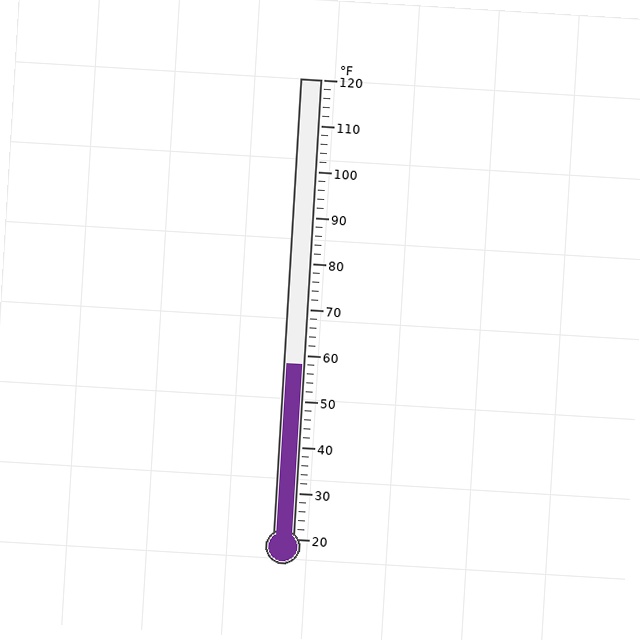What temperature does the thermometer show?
The thermometer shows approximately 58°F.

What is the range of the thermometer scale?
The thermometer scale ranges from 20°F to 120°F.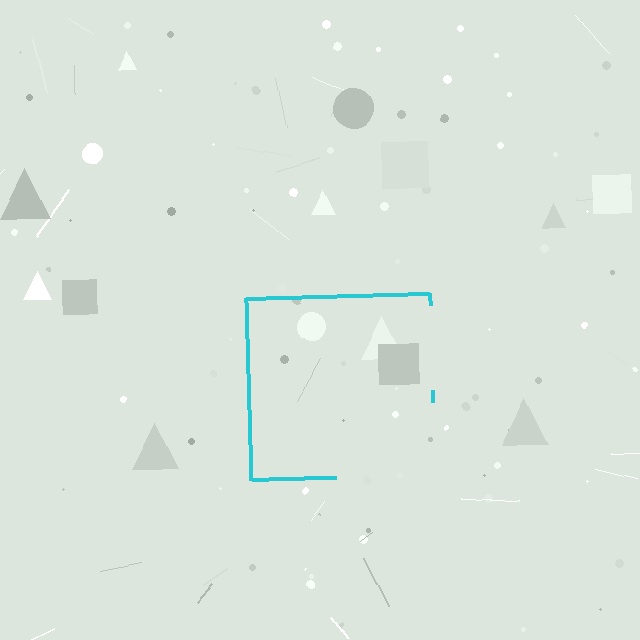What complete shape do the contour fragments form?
The contour fragments form a square.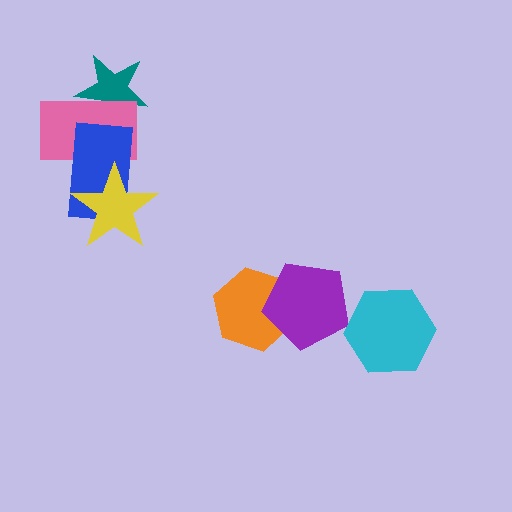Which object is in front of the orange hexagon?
The purple pentagon is in front of the orange hexagon.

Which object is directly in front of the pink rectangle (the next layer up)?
The blue rectangle is directly in front of the pink rectangle.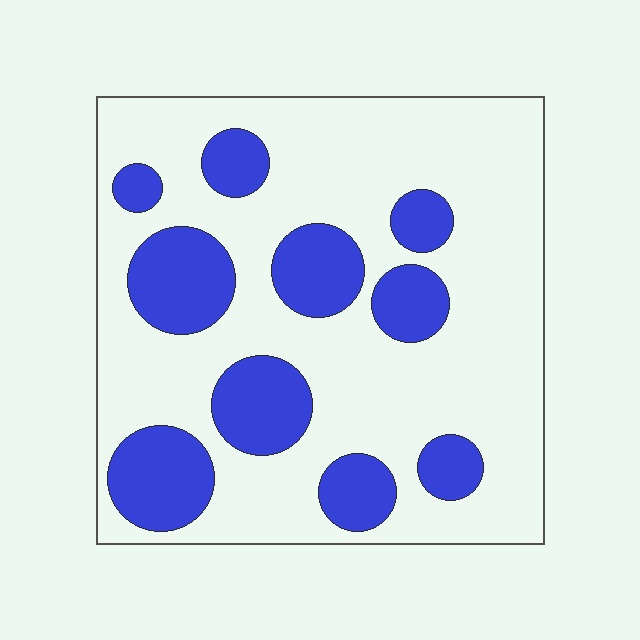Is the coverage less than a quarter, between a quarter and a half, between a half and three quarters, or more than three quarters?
Between a quarter and a half.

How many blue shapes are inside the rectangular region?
10.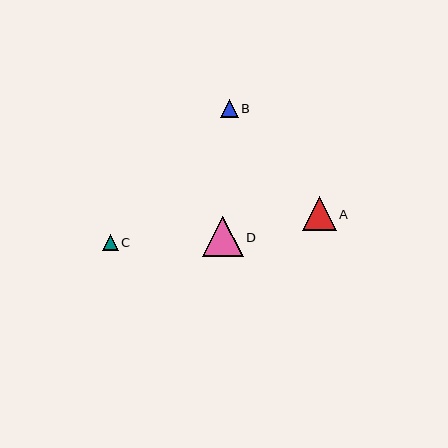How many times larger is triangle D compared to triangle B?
Triangle D is approximately 2.3 times the size of triangle B.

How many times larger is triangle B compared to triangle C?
Triangle B is approximately 1.1 times the size of triangle C.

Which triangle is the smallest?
Triangle C is the smallest with a size of approximately 16 pixels.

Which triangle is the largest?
Triangle D is the largest with a size of approximately 41 pixels.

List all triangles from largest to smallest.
From largest to smallest: D, A, B, C.